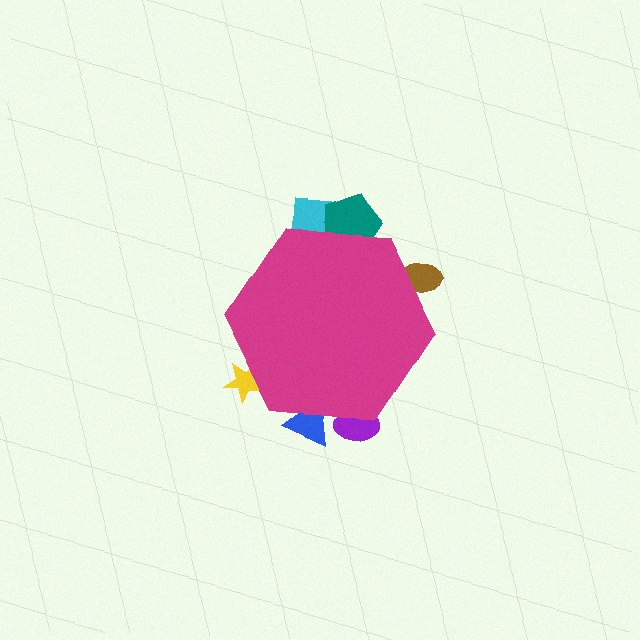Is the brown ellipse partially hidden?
Yes, the brown ellipse is partially hidden behind the magenta hexagon.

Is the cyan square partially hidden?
Yes, the cyan square is partially hidden behind the magenta hexagon.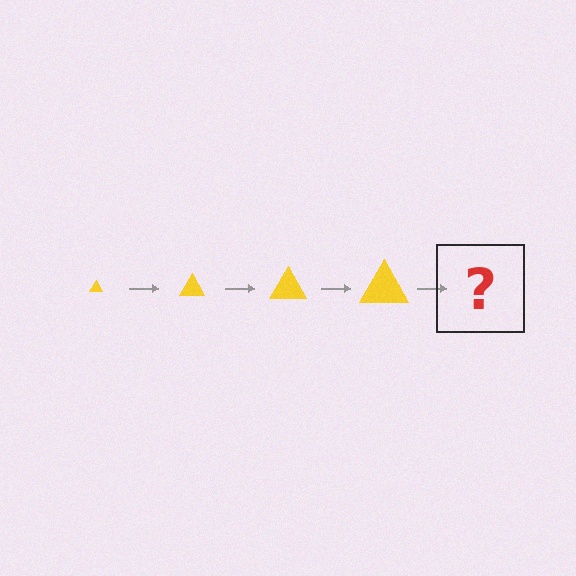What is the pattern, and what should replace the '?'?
The pattern is that the triangle gets progressively larger each step. The '?' should be a yellow triangle, larger than the previous one.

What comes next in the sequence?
The next element should be a yellow triangle, larger than the previous one.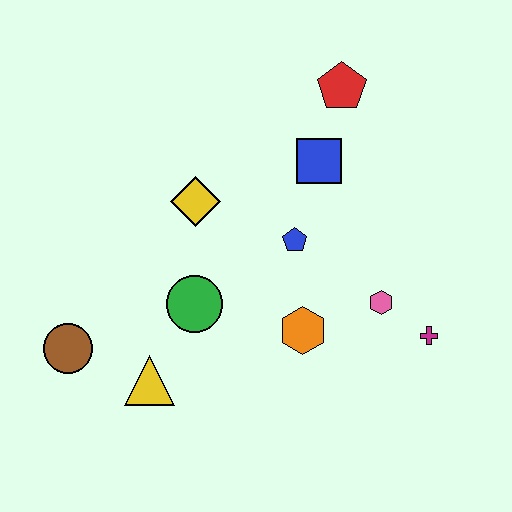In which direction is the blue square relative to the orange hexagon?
The blue square is above the orange hexagon.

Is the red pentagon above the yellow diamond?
Yes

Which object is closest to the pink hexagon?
The magenta cross is closest to the pink hexagon.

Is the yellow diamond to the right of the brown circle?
Yes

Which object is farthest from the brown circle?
The red pentagon is farthest from the brown circle.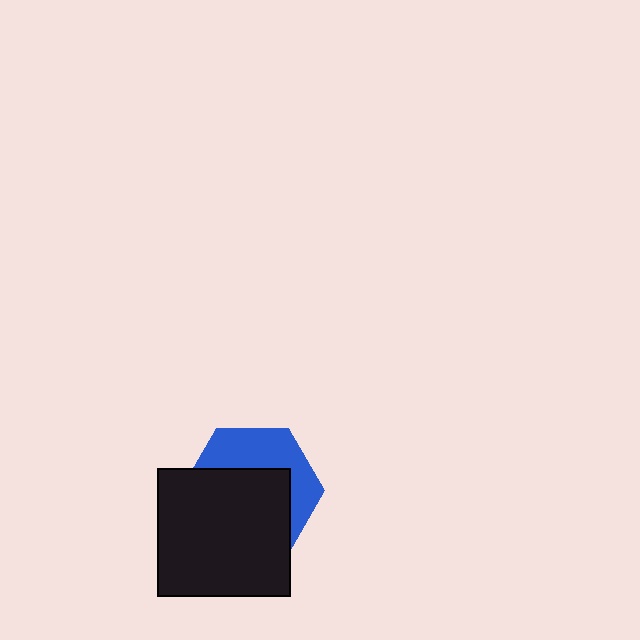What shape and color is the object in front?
The object in front is a black rectangle.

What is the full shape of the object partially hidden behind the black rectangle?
The partially hidden object is a blue hexagon.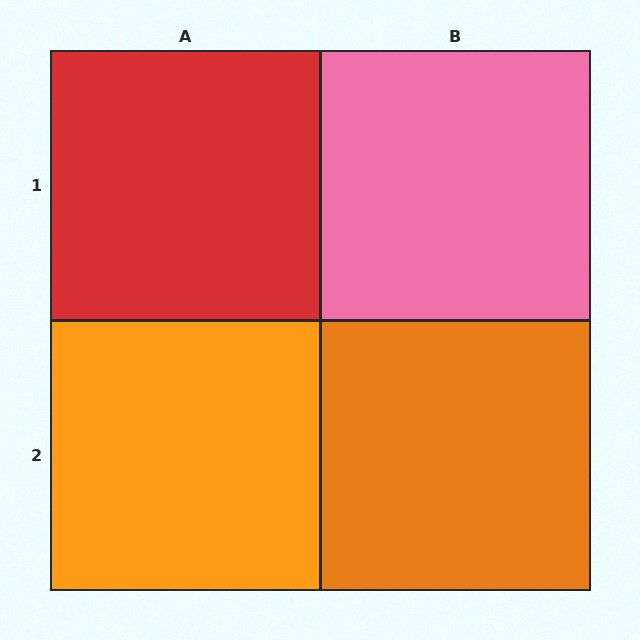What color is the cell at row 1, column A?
Red.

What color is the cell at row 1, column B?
Pink.